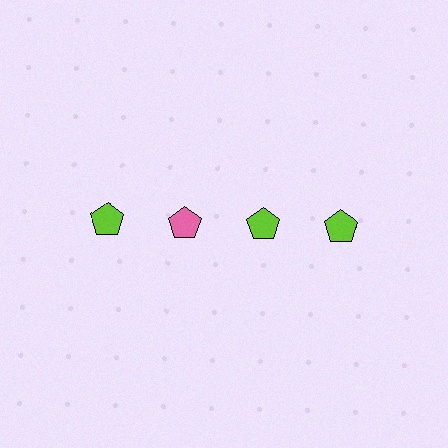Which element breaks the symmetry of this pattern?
The pink pentagon in the top row, second from left column breaks the symmetry. All other shapes are lime pentagons.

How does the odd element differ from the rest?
It has a different color: pink instead of lime.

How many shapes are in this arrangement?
There are 4 shapes arranged in a grid pattern.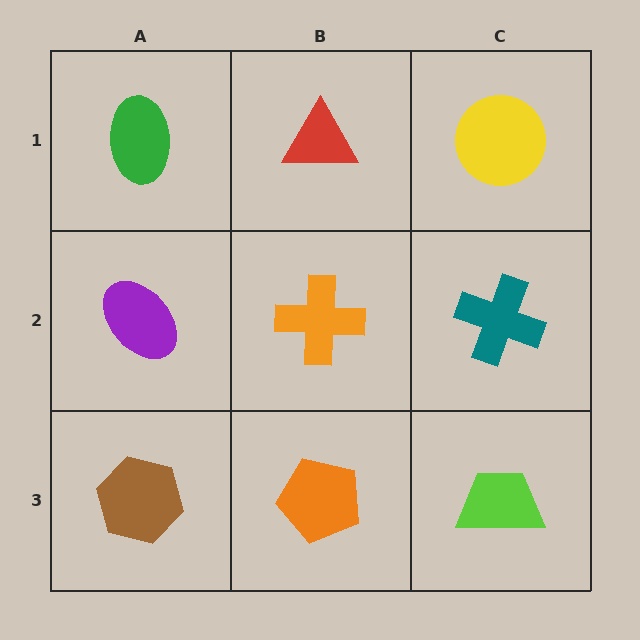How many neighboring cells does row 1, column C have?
2.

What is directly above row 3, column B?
An orange cross.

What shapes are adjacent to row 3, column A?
A purple ellipse (row 2, column A), an orange pentagon (row 3, column B).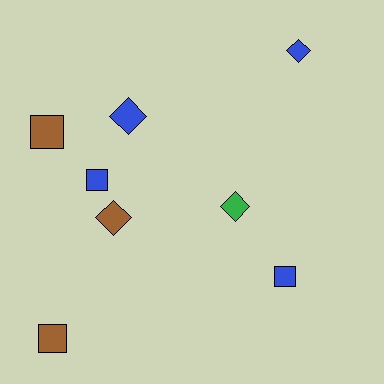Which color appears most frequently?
Blue, with 4 objects.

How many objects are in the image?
There are 8 objects.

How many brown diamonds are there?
There is 1 brown diamond.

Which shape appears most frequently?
Square, with 4 objects.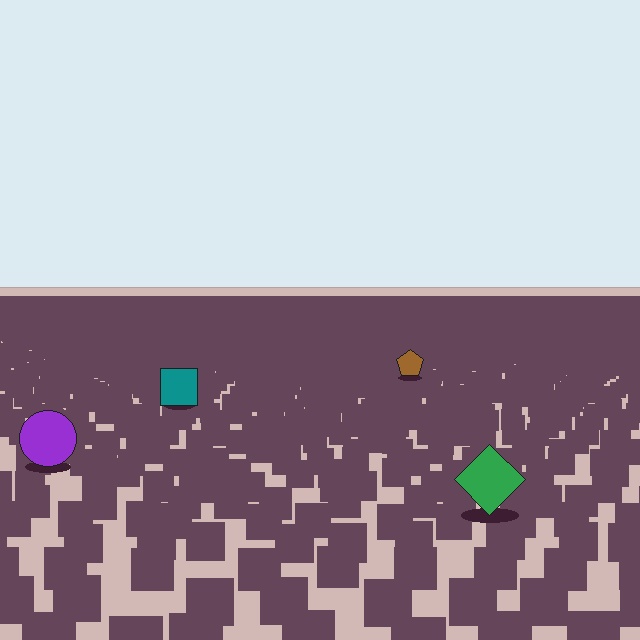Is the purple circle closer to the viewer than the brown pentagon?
Yes. The purple circle is closer — you can tell from the texture gradient: the ground texture is coarser near it.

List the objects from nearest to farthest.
From nearest to farthest: the green diamond, the purple circle, the teal square, the brown pentagon.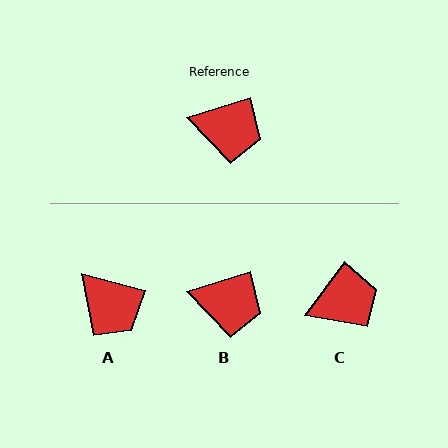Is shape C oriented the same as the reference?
No, it is off by about 37 degrees.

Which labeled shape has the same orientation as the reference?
B.